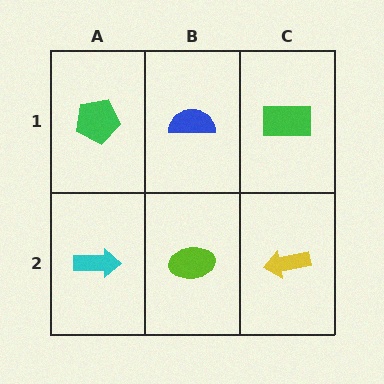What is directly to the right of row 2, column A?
A lime ellipse.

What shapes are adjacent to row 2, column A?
A green pentagon (row 1, column A), a lime ellipse (row 2, column B).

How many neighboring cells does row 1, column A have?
2.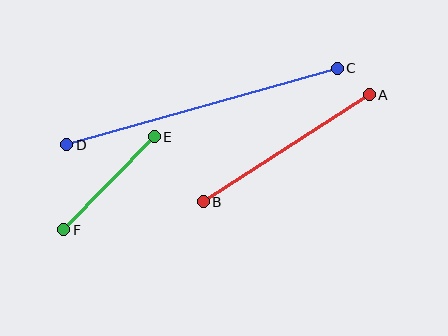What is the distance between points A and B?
The distance is approximately 198 pixels.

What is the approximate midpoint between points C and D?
The midpoint is at approximately (202, 107) pixels.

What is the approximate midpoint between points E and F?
The midpoint is at approximately (109, 183) pixels.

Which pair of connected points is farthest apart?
Points C and D are farthest apart.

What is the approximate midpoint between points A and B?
The midpoint is at approximately (286, 148) pixels.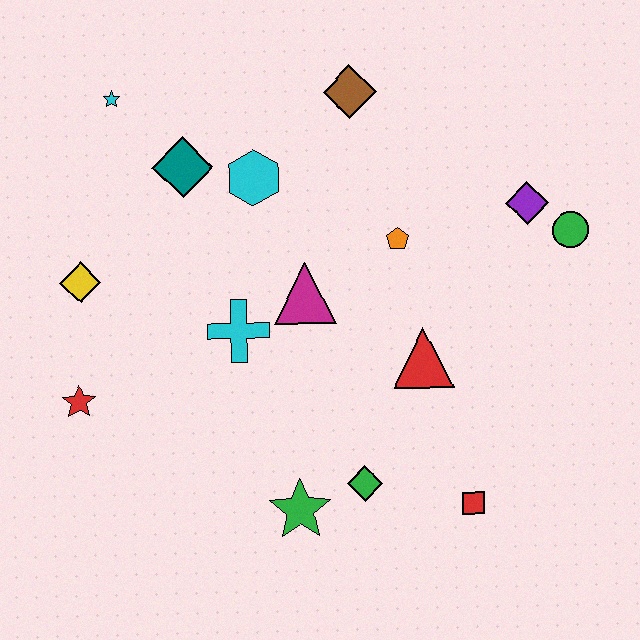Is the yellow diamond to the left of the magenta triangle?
Yes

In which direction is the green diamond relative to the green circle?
The green diamond is below the green circle.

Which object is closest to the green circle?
The purple diamond is closest to the green circle.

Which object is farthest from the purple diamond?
The red star is farthest from the purple diamond.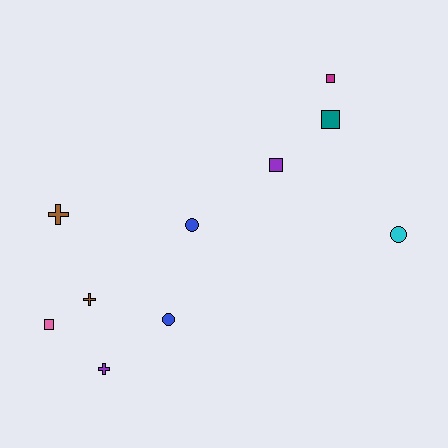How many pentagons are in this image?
There are no pentagons.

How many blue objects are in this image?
There are 2 blue objects.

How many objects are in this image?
There are 10 objects.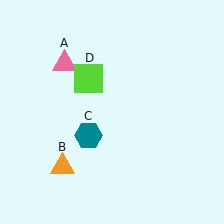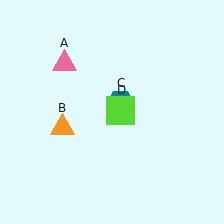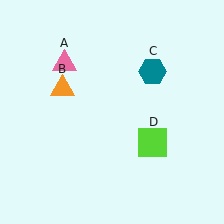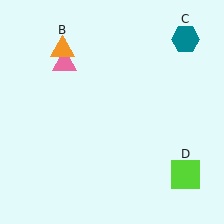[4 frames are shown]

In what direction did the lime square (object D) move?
The lime square (object D) moved down and to the right.